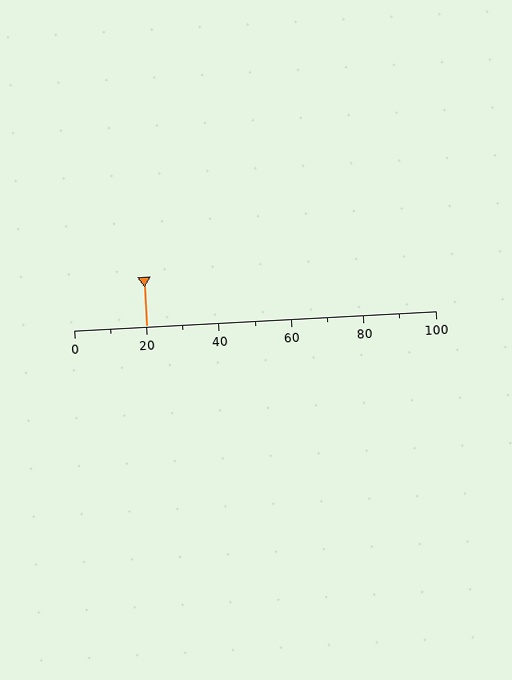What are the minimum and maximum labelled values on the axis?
The axis runs from 0 to 100.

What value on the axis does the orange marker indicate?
The marker indicates approximately 20.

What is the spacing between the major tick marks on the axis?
The major ticks are spaced 20 apart.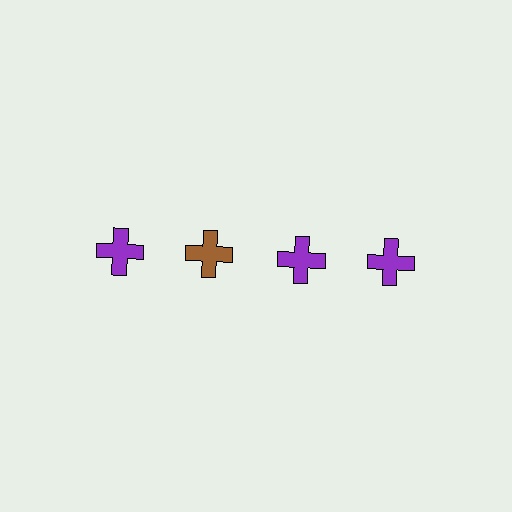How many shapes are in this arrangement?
There are 4 shapes arranged in a grid pattern.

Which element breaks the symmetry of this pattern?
The brown cross in the top row, second from left column breaks the symmetry. All other shapes are purple crosses.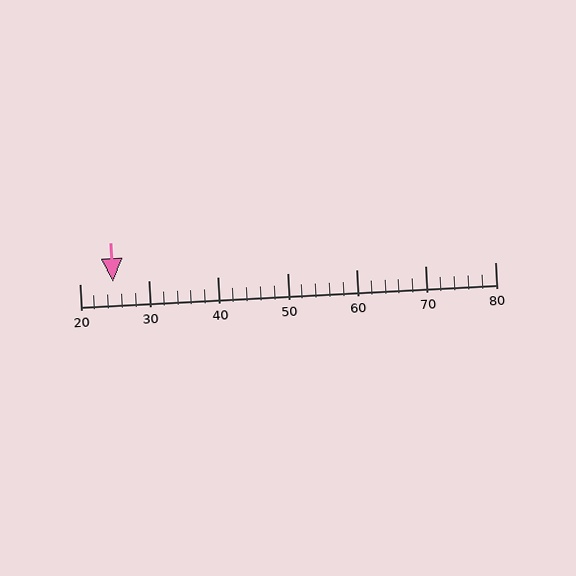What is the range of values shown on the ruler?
The ruler shows values from 20 to 80.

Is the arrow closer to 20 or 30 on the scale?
The arrow is closer to 20.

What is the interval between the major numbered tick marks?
The major tick marks are spaced 10 units apart.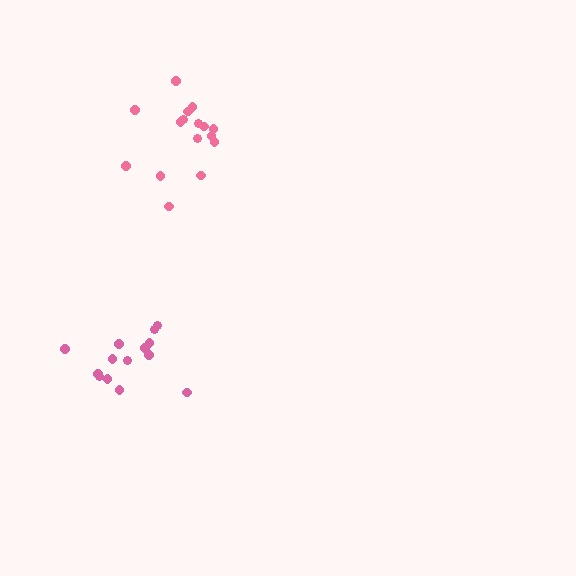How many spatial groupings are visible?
There are 2 spatial groupings.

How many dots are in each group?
Group 1: 16 dots, Group 2: 14 dots (30 total).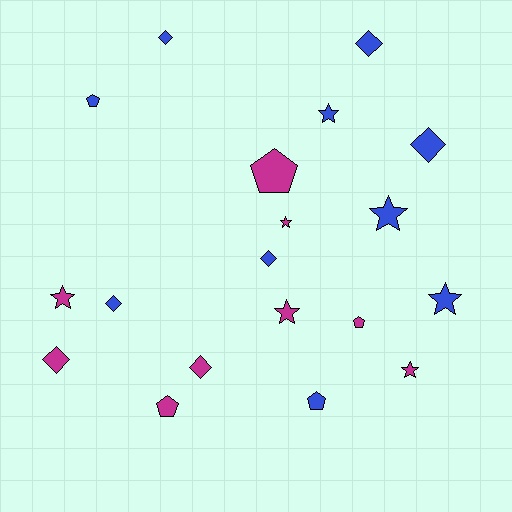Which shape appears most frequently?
Star, with 7 objects.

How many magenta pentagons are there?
There are 3 magenta pentagons.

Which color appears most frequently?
Blue, with 10 objects.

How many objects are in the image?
There are 19 objects.